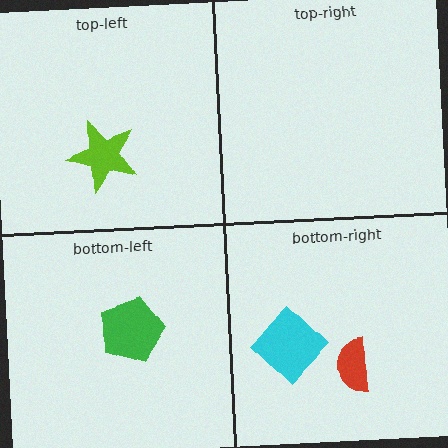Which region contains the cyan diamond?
The bottom-right region.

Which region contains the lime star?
The top-left region.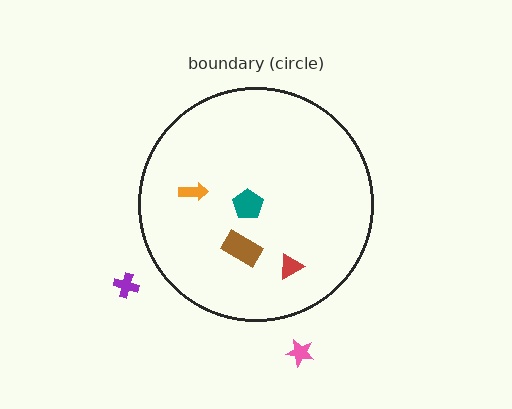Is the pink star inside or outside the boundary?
Outside.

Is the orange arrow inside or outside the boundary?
Inside.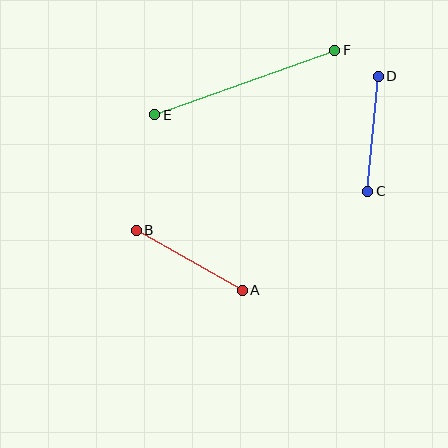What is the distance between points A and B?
The distance is approximately 122 pixels.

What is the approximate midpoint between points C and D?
The midpoint is at approximately (373, 134) pixels.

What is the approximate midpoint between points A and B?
The midpoint is at approximately (189, 260) pixels.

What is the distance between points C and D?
The distance is approximately 115 pixels.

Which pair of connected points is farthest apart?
Points E and F are farthest apart.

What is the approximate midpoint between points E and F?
The midpoint is at approximately (245, 82) pixels.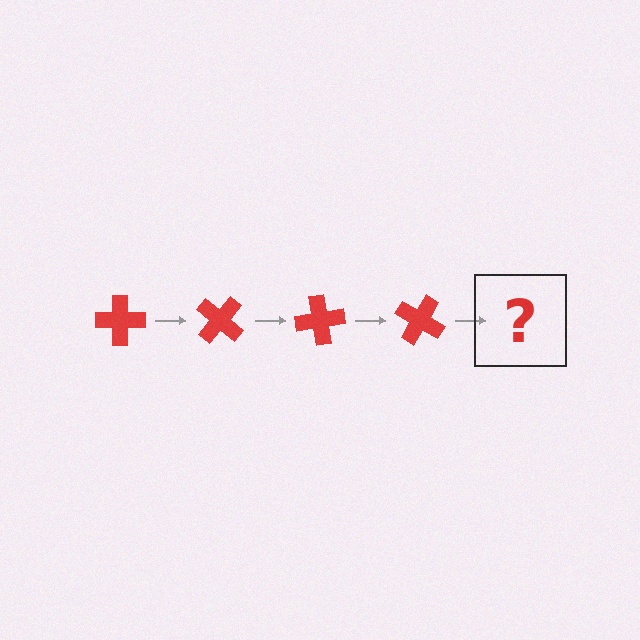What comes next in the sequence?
The next element should be a red cross rotated 160 degrees.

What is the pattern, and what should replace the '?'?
The pattern is that the cross rotates 40 degrees each step. The '?' should be a red cross rotated 160 degrees.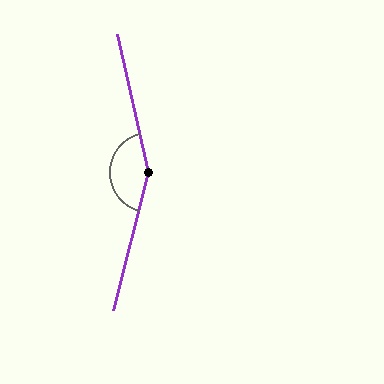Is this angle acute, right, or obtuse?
It is obtuse.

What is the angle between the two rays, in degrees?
Approximately 153 degrees.